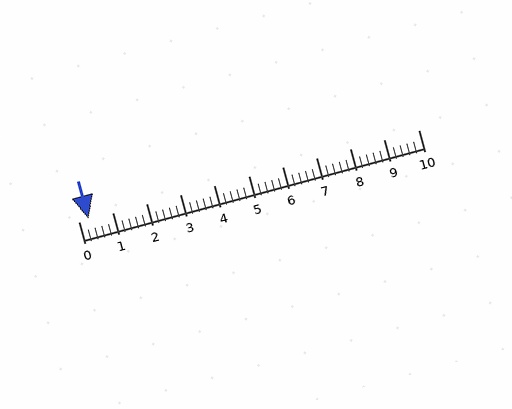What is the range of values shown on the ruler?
The ruler shows values from 0 to 10.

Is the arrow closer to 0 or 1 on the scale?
The arrow is closer to 0.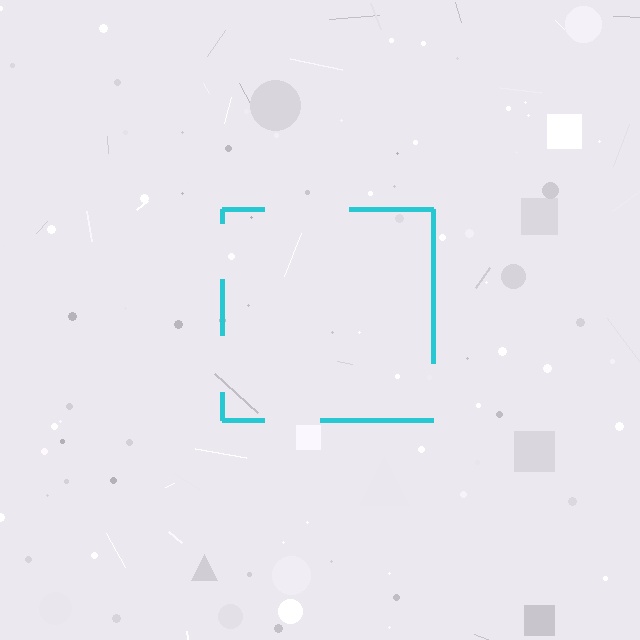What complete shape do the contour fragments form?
The contour fragments form a square.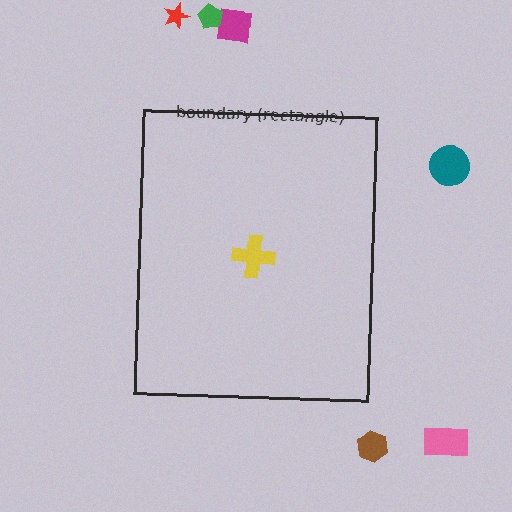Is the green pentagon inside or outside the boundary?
Outside.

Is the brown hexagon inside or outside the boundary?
Outside.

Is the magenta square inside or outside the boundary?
Outside.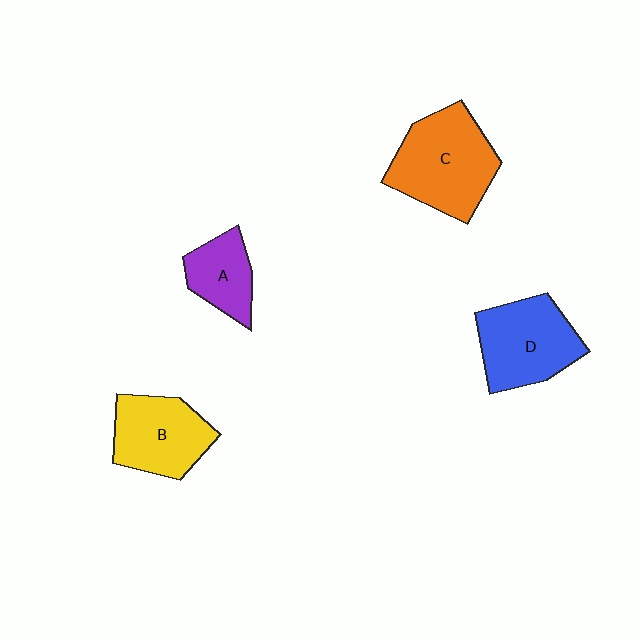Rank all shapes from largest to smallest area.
From largest to smallest: C (orange), D (blue), B (yellow), A (purple).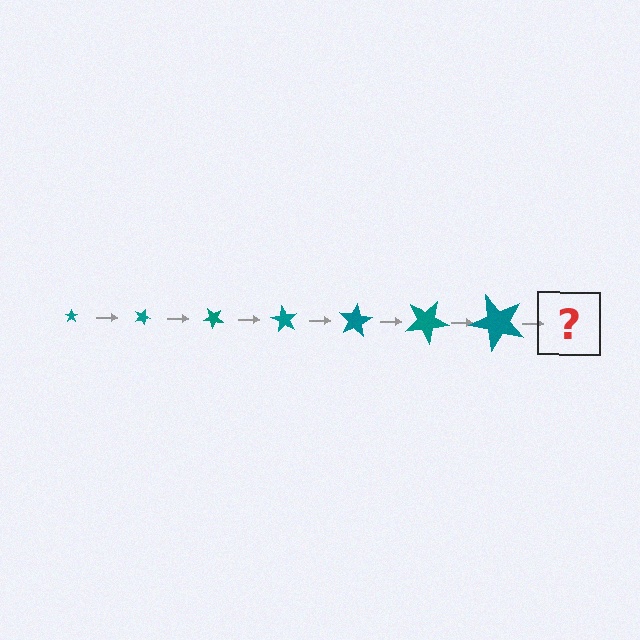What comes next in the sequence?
The next element should be a star, larger than the previous one and rotated 140 degrees from the start.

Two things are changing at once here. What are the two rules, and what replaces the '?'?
The two rules are that the star grows larger each step and it rotates 20 degrees each step. The '?' should be a star, larger than the previous one and rotated 140 degrees from the start.